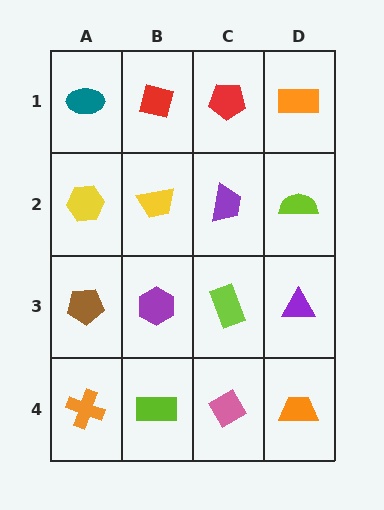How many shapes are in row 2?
4 shapes.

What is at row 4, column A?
An orange cross.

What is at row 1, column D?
An orange rectangle.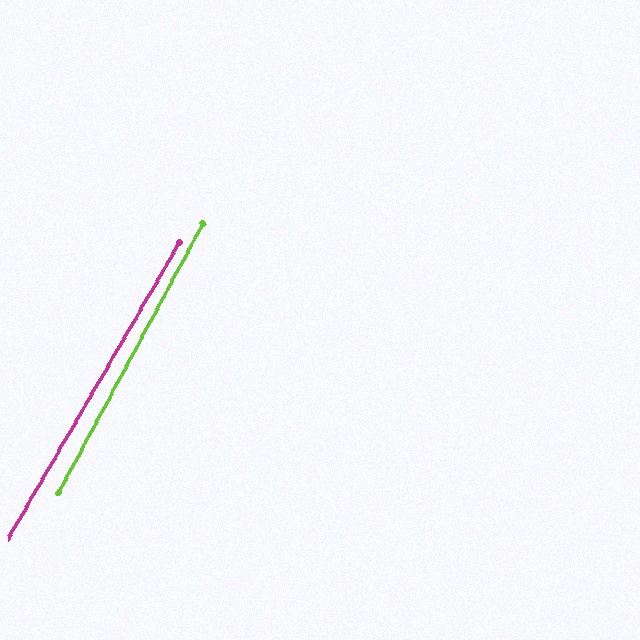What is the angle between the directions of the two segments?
Approximately 2 degrees.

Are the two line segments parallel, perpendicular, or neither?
Parallel — their directions differ by only 1.8°.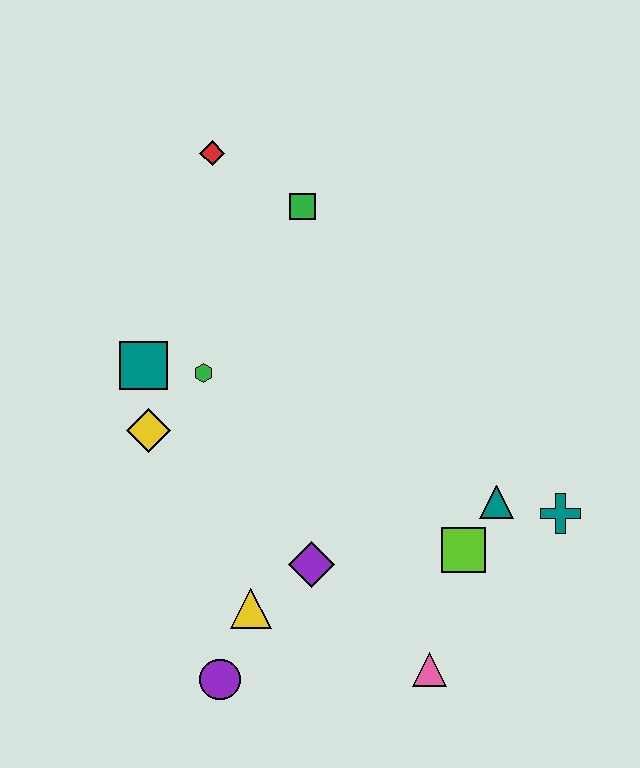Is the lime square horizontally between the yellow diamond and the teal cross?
Yes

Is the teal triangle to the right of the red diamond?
Yes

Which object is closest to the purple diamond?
The yellow triangle is closest to the purple diamond.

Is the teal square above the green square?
No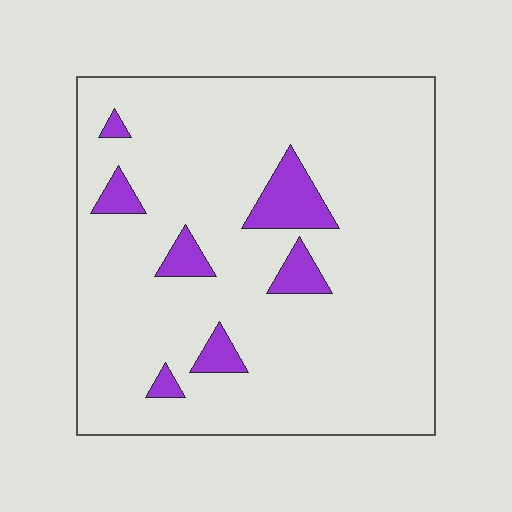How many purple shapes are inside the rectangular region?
7.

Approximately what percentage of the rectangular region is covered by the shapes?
Approximately 10%.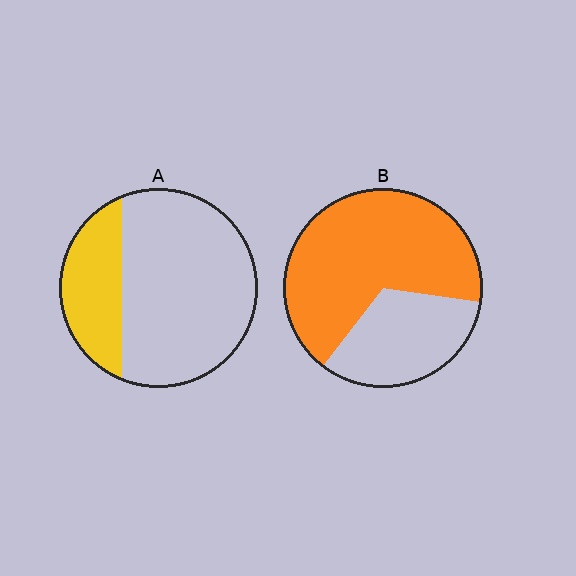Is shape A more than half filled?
No.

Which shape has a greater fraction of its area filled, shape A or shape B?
Shape B.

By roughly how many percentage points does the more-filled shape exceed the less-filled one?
By roughly 40 percentage points (B over A).